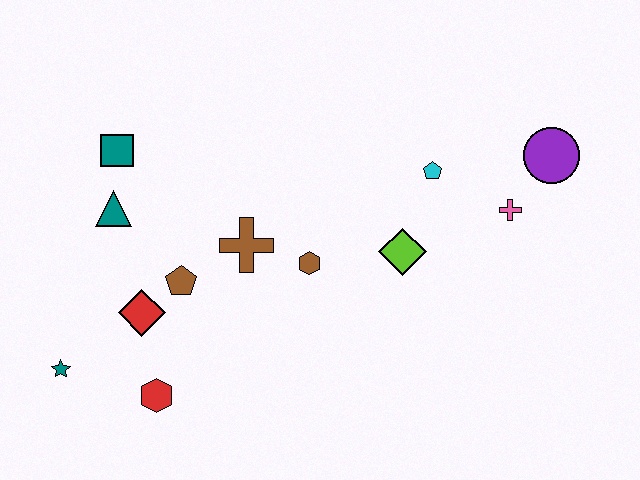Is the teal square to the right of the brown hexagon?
No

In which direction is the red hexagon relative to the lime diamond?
The red hexagon is to the left of the lime diamond.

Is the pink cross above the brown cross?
Yes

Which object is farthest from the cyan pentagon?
The teal star is farthest from the cyan pentagon.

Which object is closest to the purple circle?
The pink cross is closest to the purple circle.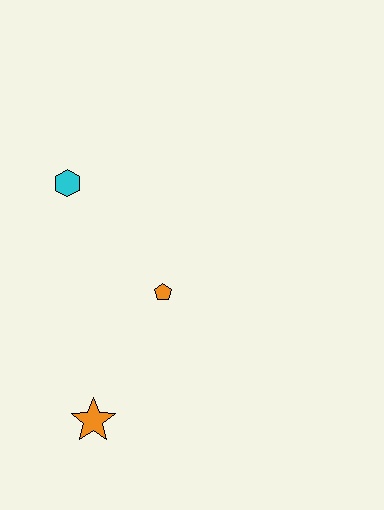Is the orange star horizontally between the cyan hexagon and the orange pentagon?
Yes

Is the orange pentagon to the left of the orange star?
No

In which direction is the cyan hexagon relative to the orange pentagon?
The cyan hexagon is above the orange pentagon.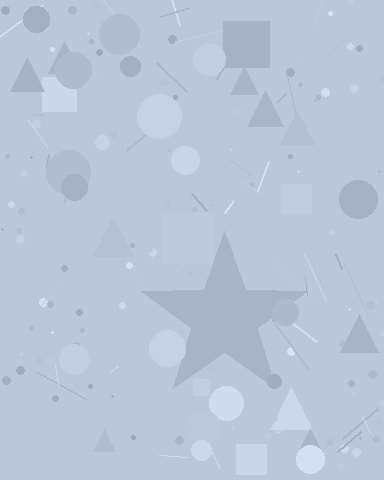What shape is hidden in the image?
A star is hidden in the image.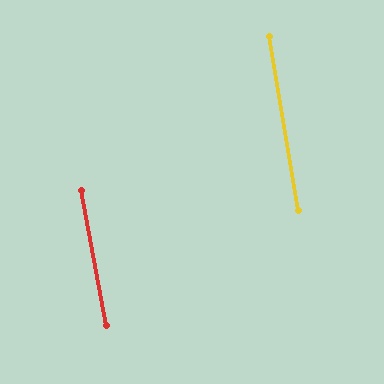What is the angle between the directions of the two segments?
Approximately 1 degree.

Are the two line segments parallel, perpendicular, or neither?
Parallel — their directions differ by only 1.2°.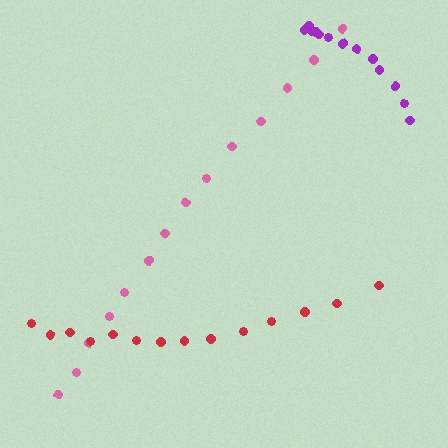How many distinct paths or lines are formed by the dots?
There are 3 distinct paths.